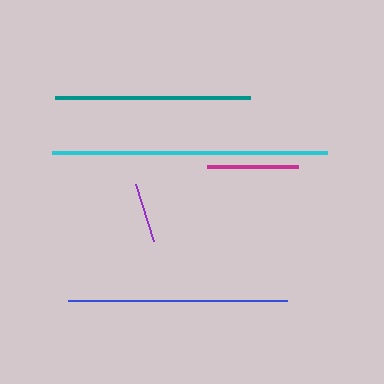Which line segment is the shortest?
The purple line is the shortest at approximately 60 pixels.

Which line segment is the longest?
The cyan line is the longest at approximately 275 pixels.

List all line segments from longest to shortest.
From longest to shortest: cyan, blue, teal, magenta, purple.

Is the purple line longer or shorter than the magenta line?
The magenta line is longer than the purple line.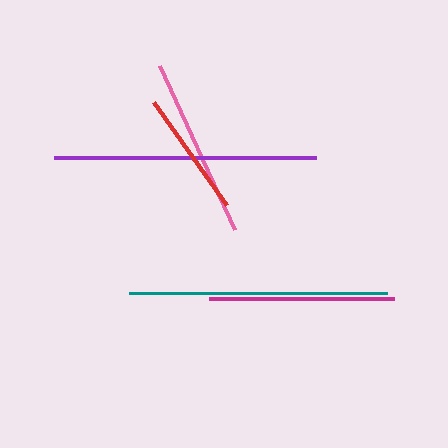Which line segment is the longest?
The purple line is the longest at approximately 262 pixels.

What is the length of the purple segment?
The purple segment is approximately 262 pixels long.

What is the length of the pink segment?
The pink segment is approximately 181 pixels long.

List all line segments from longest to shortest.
From longest to shortest: purple, teal, magenta, pink, red.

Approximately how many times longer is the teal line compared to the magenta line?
The teal line is approximately 1.4 times the length of the magenta line.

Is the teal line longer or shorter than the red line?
The teal line is longer than the red line.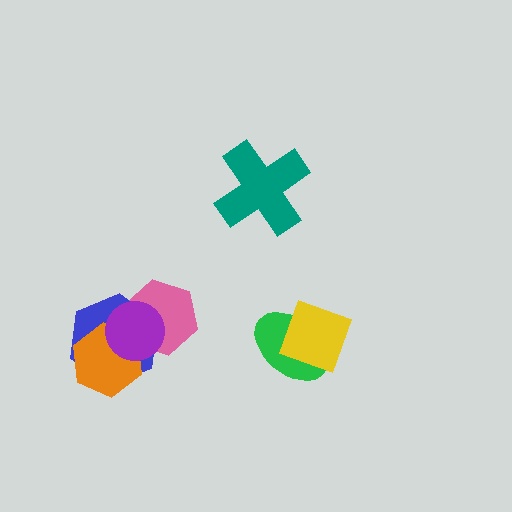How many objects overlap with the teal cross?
0 objects overlap with the teal cross.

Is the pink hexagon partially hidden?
Yes, it is partially covered by another shape.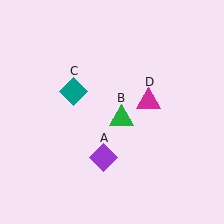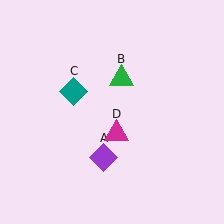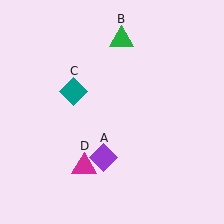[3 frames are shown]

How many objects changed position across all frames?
2 objects changed position: green triangle (object B), magenta triangle (object D).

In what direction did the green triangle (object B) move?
The green triangle (object B) moved up.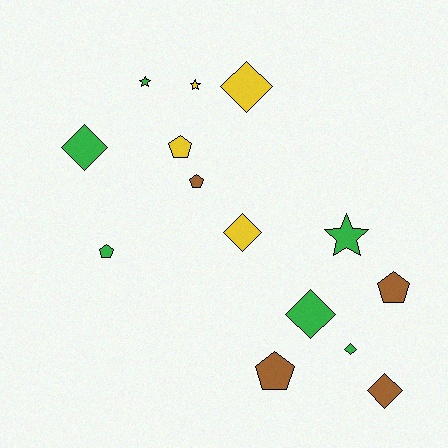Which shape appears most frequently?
Diamond, with 6 objects.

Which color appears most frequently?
Green, with 6 objects.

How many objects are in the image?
There are 14 objects.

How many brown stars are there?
There are no brown stars.